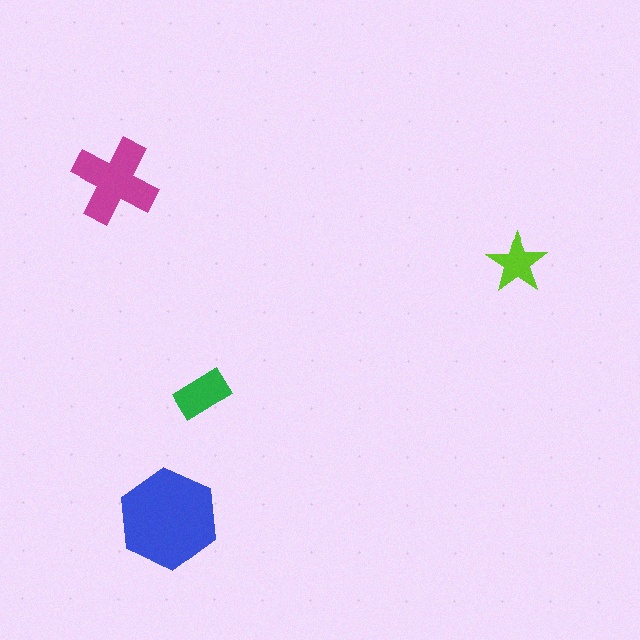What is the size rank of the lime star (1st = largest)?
4th.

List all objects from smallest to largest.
The lime star, the green rectangle, the magenta cross, the blue hexagon.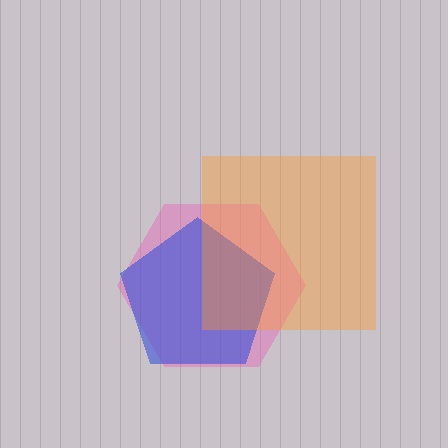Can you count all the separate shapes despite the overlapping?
Yes, there are 3 separate shapes.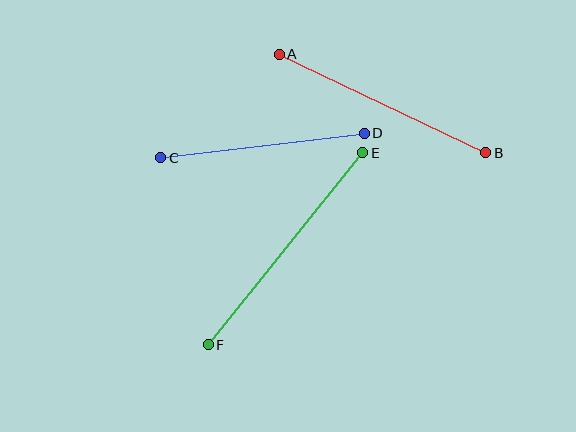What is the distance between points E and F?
The distance is approximately 247 pixels.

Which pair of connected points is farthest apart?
Points E and F are farthest apart.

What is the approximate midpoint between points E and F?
The midpoint is at approximately (286, 249) pixels.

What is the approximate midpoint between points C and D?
The midpoint is at approximately (262, 145) pixels.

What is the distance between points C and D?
The distance is approximately 205 pixels.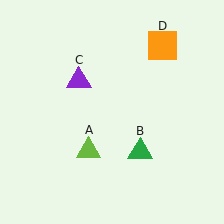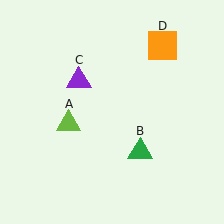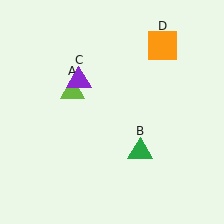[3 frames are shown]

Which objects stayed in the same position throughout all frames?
Green triangle (object B) and purple triangle (object C) and orange square (object D) remained stationary.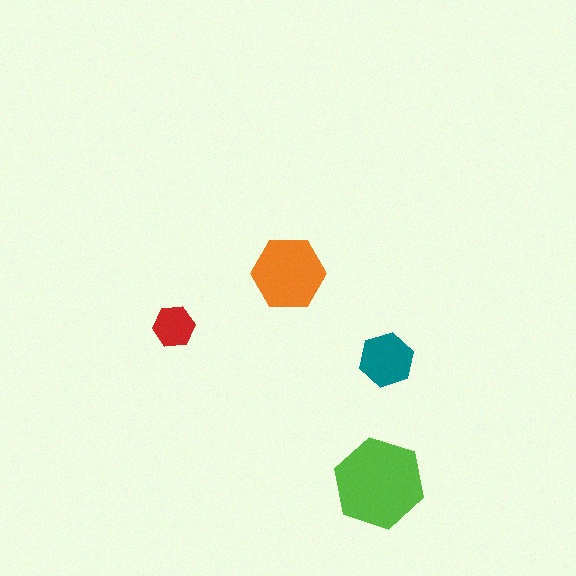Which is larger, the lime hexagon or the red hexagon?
The lime one.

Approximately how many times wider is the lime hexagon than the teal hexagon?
About 1.5 times wider.